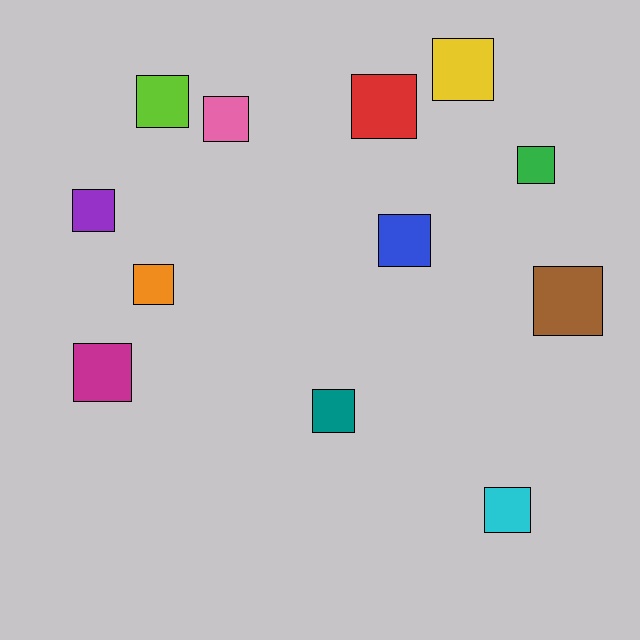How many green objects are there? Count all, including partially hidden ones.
There is 1 green object.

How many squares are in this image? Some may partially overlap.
There are 12 squares.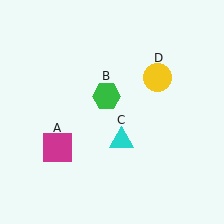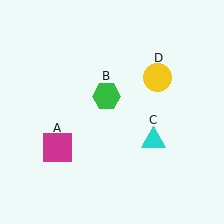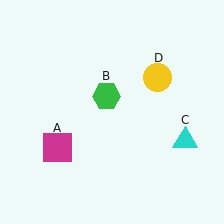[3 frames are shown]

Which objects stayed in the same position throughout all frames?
Magenta square (object A) and green hexagon (object B) and yellow circle (object D) remained stationary.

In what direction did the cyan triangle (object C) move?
The cyan triangle (object C) moved right.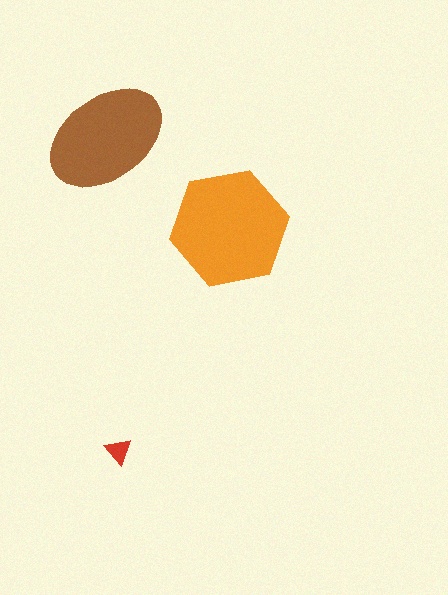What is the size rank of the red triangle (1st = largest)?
3rd.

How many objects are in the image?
There are 3 objects in the image.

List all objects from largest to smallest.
The orange hexagon, the brown ellipse, the red triangle.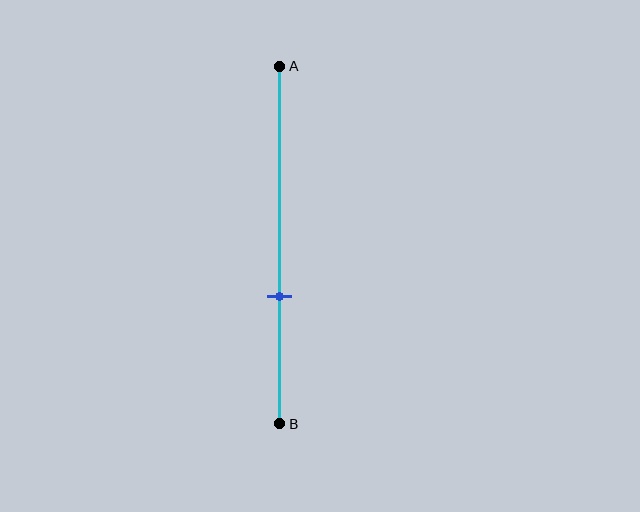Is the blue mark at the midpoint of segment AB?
No, the mark is at about 65% from A, not at the 50% midpoint.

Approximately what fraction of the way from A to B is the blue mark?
The blue mark is approximately 65% of the way from A to B.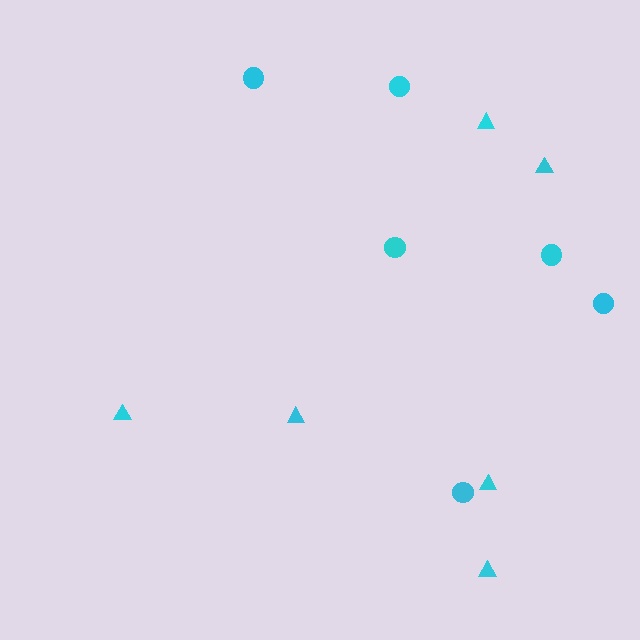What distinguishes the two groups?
There are 2 groups: one group of triangles (6) and one group of circles (6).